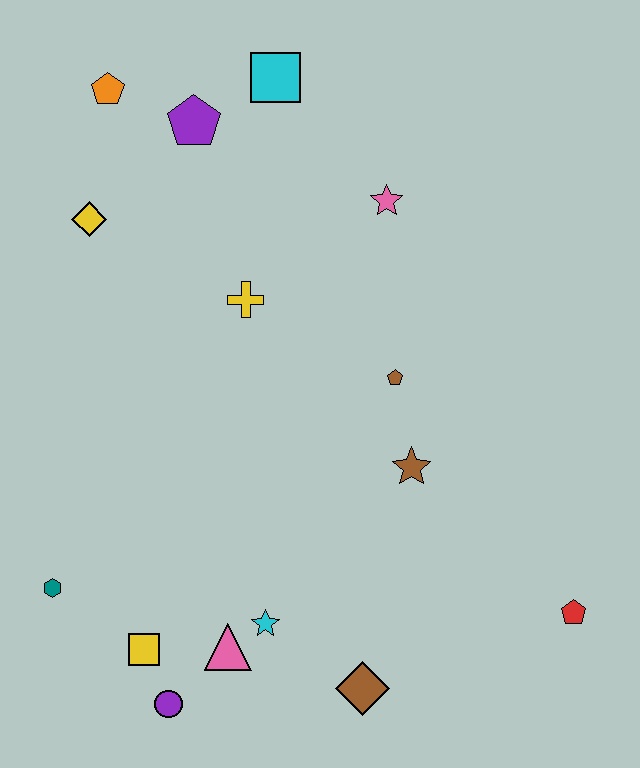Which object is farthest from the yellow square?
The cyan square is farthest from the yellow square.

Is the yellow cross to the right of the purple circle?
Yes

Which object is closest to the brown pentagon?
The brown star is closest to the brown pentagon.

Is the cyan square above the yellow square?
Yes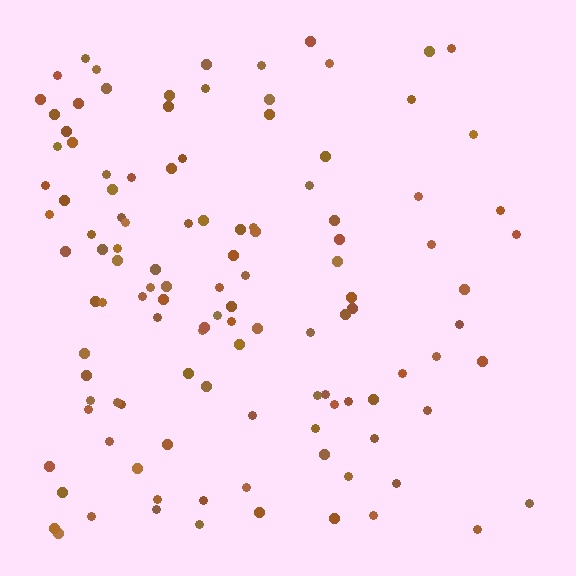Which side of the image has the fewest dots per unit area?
The right.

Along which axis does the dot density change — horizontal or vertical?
Horizontal.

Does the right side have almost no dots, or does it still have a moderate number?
Still a moderate number, just noticeably fewer than the left.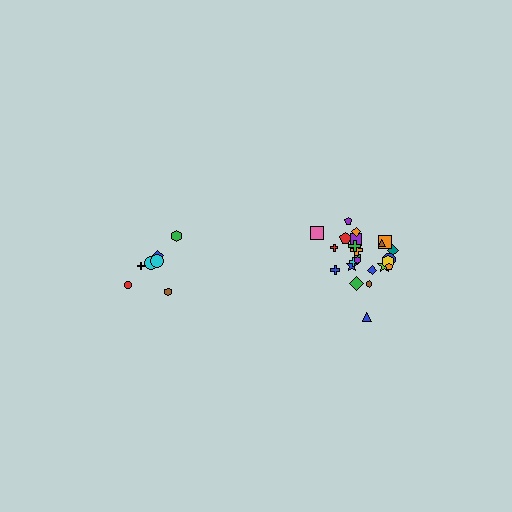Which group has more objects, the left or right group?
The right group.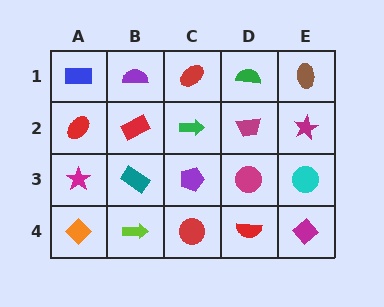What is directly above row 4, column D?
A magenta circle.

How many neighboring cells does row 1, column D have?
3.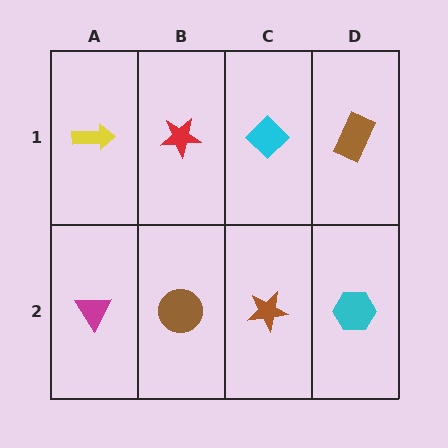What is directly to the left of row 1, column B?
A yellow arrow.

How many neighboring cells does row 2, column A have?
2.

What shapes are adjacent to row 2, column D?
A brown rectangle (row 1, column D), a brown star (row 2, column C).